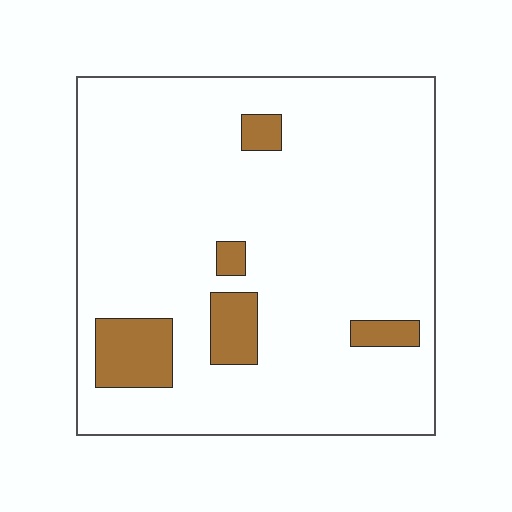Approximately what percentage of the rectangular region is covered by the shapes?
Approximately 10%.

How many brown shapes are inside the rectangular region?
5.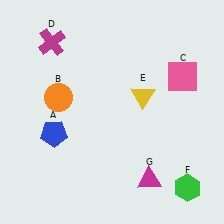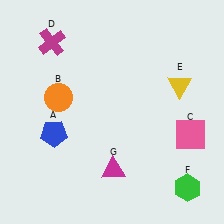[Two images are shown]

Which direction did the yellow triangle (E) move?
The yellow triangle (E) moved right.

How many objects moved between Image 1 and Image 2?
3 objects moved between the two images.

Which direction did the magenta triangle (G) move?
The magenta triangle (G) moved left.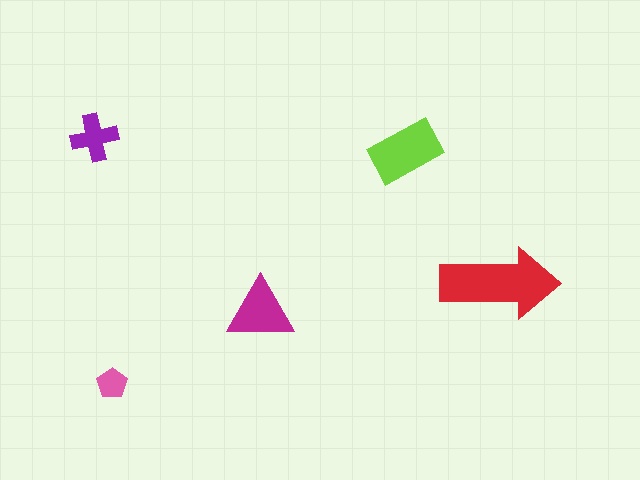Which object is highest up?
The purple cross is topmost.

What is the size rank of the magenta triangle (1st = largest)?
3rd.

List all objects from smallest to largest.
The pink pentagon, the purple cross, the magenta triangle, the lime rectangle, the red arrow.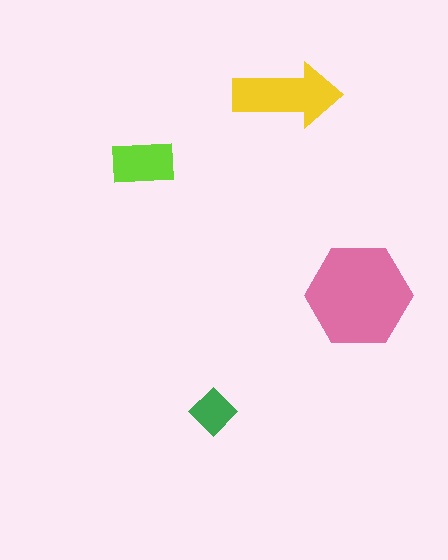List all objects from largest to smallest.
The pink hexagon, the yellow arrow, the lime rectangle, the green diamond.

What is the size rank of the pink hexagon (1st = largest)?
1st.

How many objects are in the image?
There are 4 objects in the image.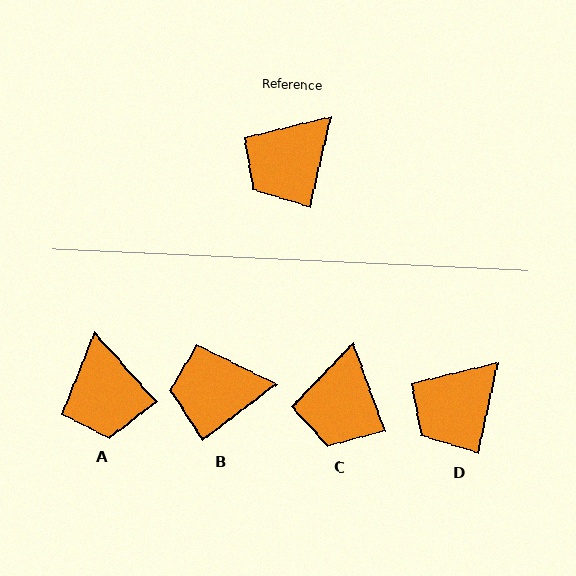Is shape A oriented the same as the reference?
No, it is off by about 55 degrees.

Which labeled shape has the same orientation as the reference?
D.